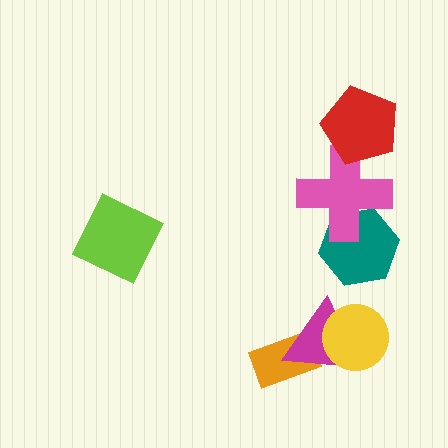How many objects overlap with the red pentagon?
1 object overlaps with the red pentagon.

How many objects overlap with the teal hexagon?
1 object overlaps with the teal hexagon.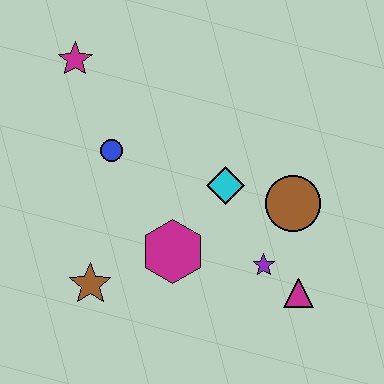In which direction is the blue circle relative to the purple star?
The blue circle is to the left of the purple star.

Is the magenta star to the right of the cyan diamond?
No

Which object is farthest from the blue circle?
The magenta triangle is farthest from the blue circle.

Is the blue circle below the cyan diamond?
No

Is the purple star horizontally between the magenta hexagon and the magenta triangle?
Yes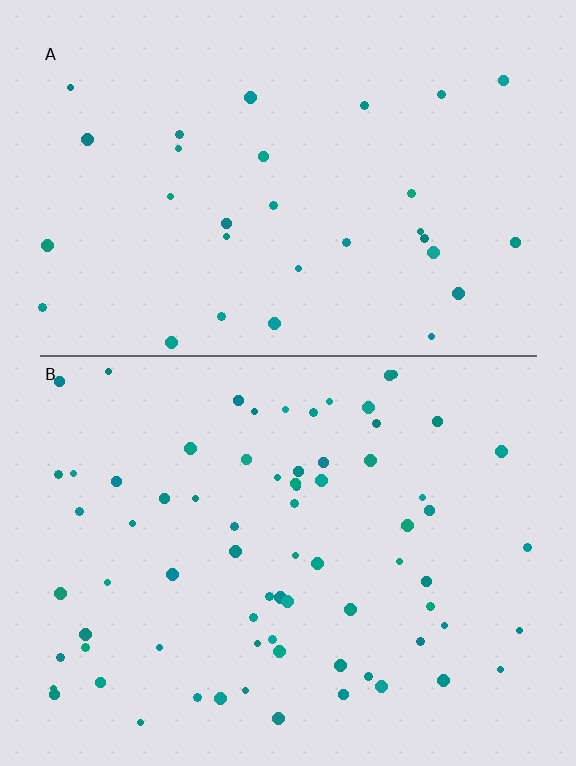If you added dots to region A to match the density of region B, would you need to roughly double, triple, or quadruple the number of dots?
Approximately double.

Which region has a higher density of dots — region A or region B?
B (the bottom).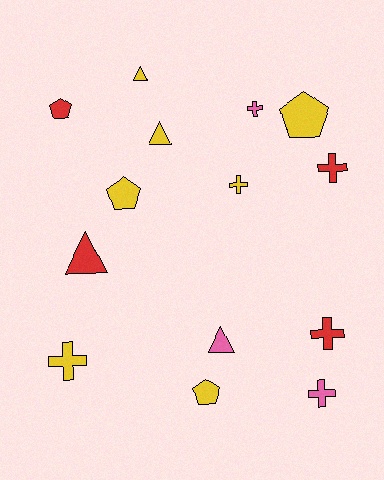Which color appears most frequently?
Yellow, with 7 objects.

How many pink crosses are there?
There are 2 pink crosses.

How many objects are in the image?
There are 14 objects.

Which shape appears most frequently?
Cross, with 6 objects.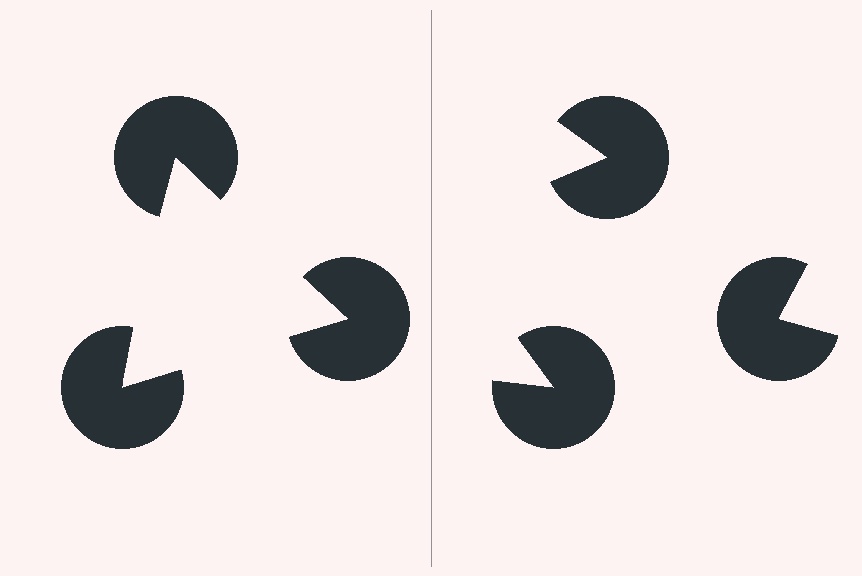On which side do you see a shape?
An illusory triangle appears on the left side. On the right side the wedge cuts are rotated, so no coherent shape forms.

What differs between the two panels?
The pac-man discs are positioned identically on both sides; only the wedge orientations differ. On the left they align to a triangle; on the right they are misaligned.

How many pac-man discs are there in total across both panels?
6 — 3 on each side.